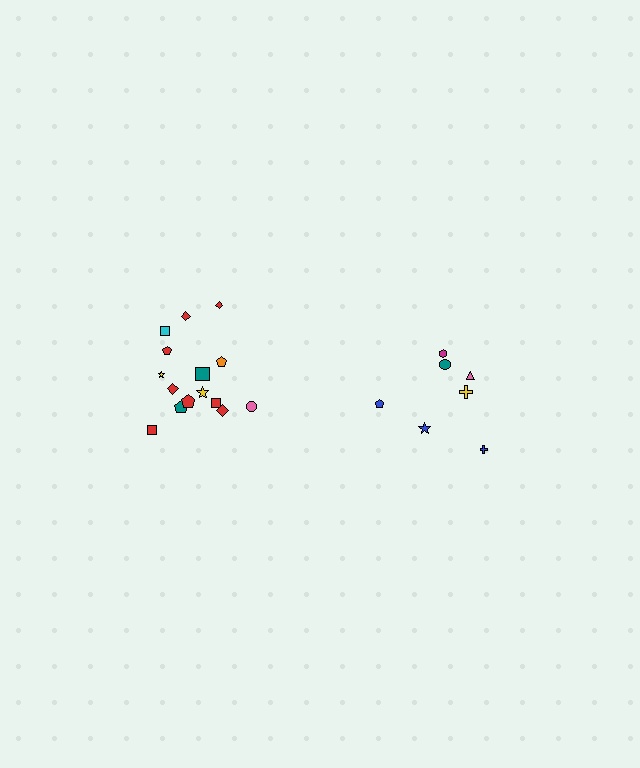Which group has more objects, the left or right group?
The left group.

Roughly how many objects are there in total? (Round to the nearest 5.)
Roughly 20 objects in total.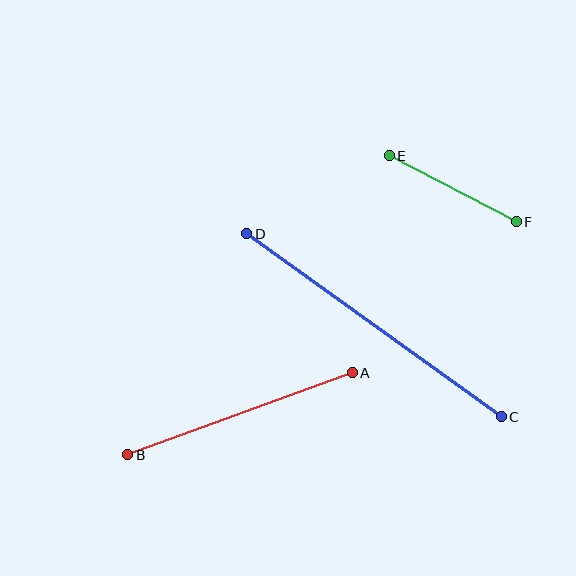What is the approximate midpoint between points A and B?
The midpoint is at approximately (240, 414) pixels.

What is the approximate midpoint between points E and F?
The midpoint is at approximately (453, 189) pixels.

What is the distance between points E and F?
The distance is approximately 143 pixels.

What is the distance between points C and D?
The distance is approximately 314 pixels.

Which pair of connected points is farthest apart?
Points C and D are farthest apart.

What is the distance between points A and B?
The distance is approximately 239 pixels.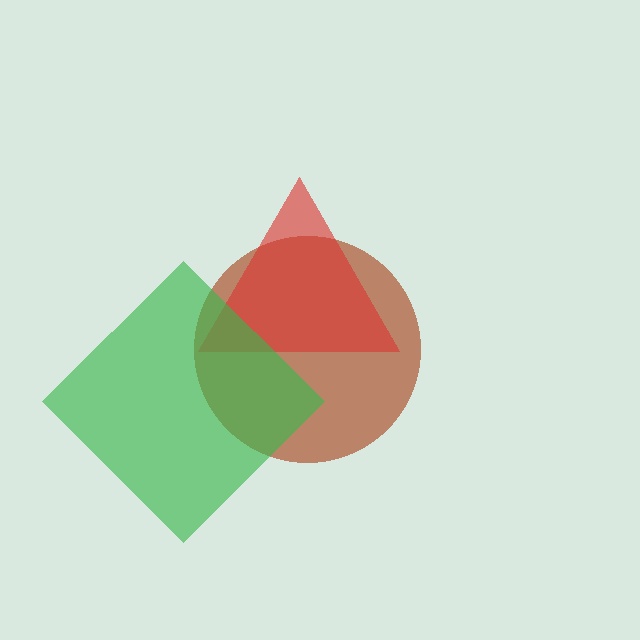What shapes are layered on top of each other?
The layered shapes are: a brown circle, a red triangle, a green diamond.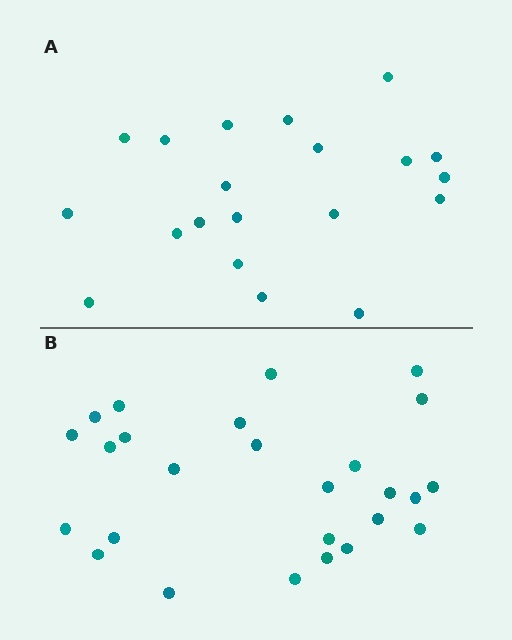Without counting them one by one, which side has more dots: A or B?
Region B (the bottom region) has more dots.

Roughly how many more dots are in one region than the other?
Region B has about 6 more dots than region A.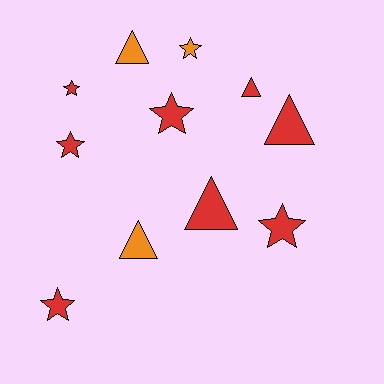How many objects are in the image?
There are 11 objects.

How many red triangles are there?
There are 3 red triangles.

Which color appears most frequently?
Red, with 8 objects.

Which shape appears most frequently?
Star, with 6 objects.